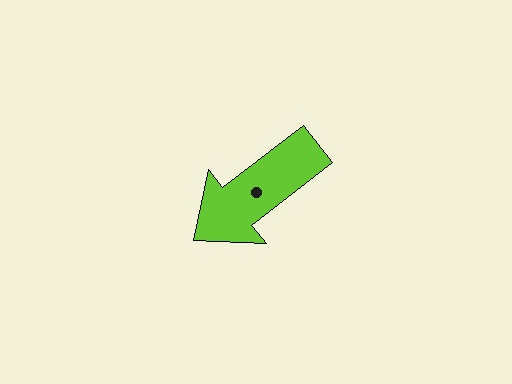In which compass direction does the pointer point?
Southwest.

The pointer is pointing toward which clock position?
Roughly 8 o'clock.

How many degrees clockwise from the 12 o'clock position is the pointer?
Approximately 232 degrees.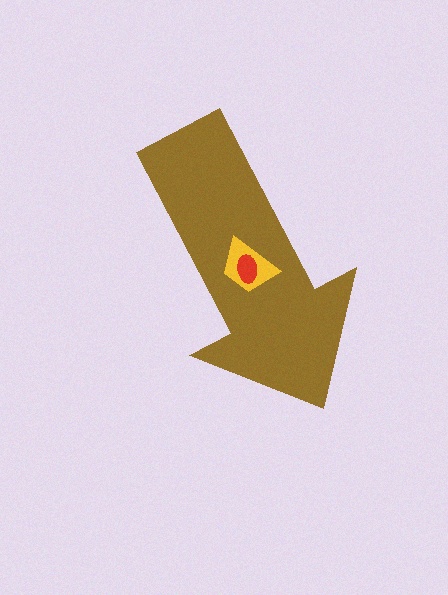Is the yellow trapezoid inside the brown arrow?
Yes.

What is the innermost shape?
The red ellipse.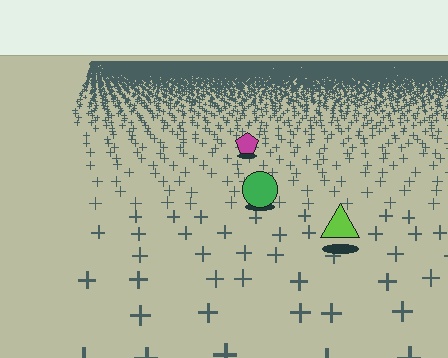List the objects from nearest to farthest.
From nearest to farthest: the lime triangle, the green circle, the magenta pentagon.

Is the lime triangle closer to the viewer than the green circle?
Yes. The lime triangle is closer — you can tell from the texture gradient: the ground texture is coarser near it.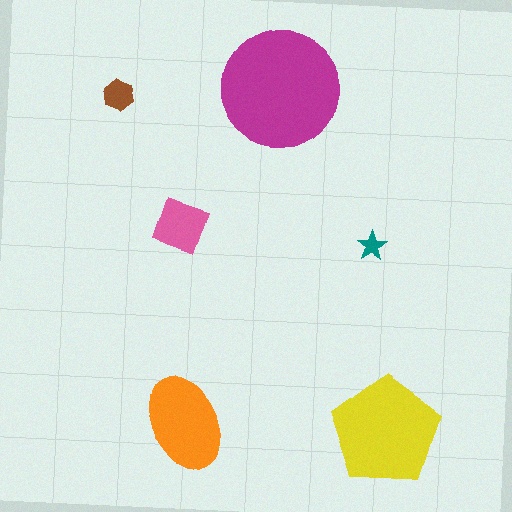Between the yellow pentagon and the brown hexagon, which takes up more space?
The yellow pentagon.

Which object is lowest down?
The orange ellipse is bottommost.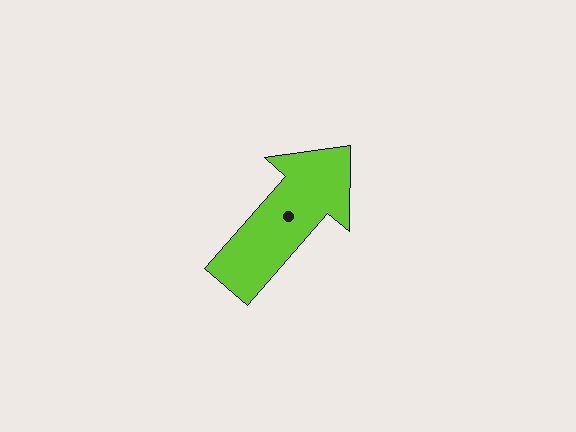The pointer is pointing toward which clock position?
Roughly 1 o'clock.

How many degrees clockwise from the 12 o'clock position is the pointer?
Approximately 41 degrees.